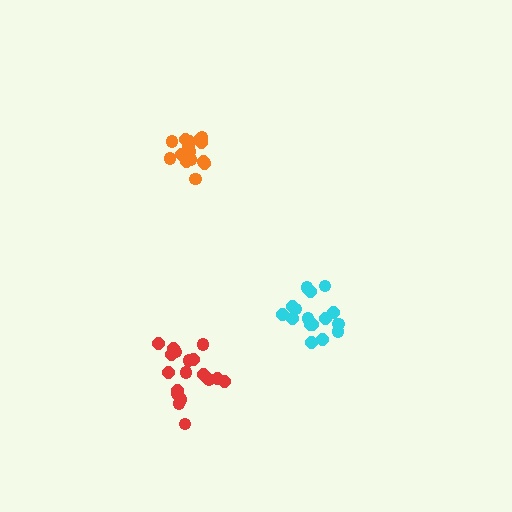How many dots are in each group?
Group 1: 19 dots, Group 2: 16 dots, Group 3: 15 dots (50 total).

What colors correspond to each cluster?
The clusters are colored: red, cyan, orange.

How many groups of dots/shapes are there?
There are 3 groups.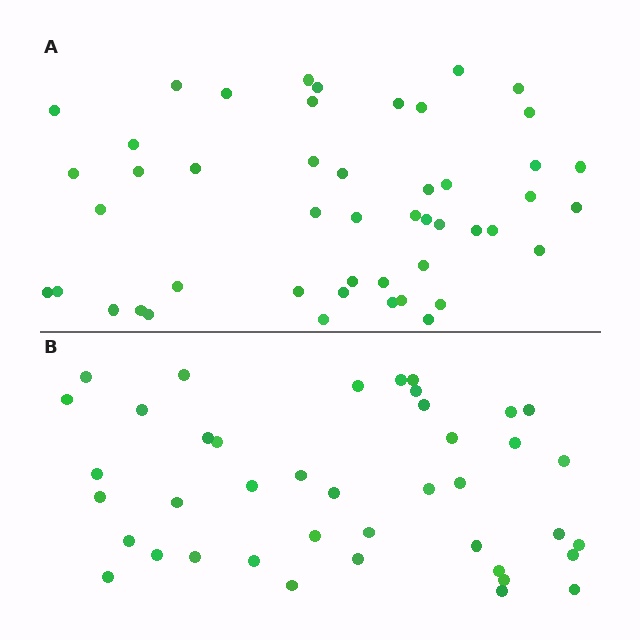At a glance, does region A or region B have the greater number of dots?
Region A (the top region) has more dots.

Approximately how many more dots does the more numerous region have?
Region A has roughly 8 or so more dots than region B.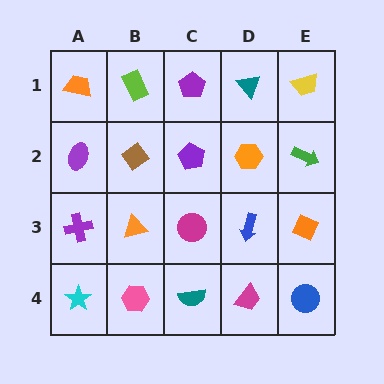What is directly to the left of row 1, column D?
A purple pentagon.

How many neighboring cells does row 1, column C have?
3.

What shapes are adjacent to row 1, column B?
A brown diamond (row 2, column B), an orange trapezoid (row 1, column A), a purple pentagon (row 1, column C).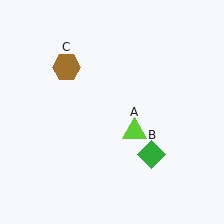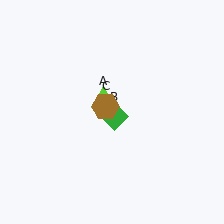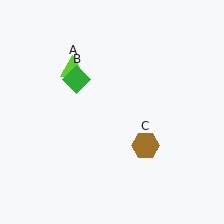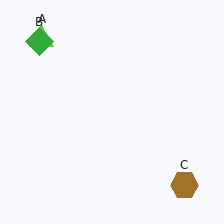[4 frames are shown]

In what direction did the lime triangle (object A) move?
The lime triangle (object A) moved up and to the left.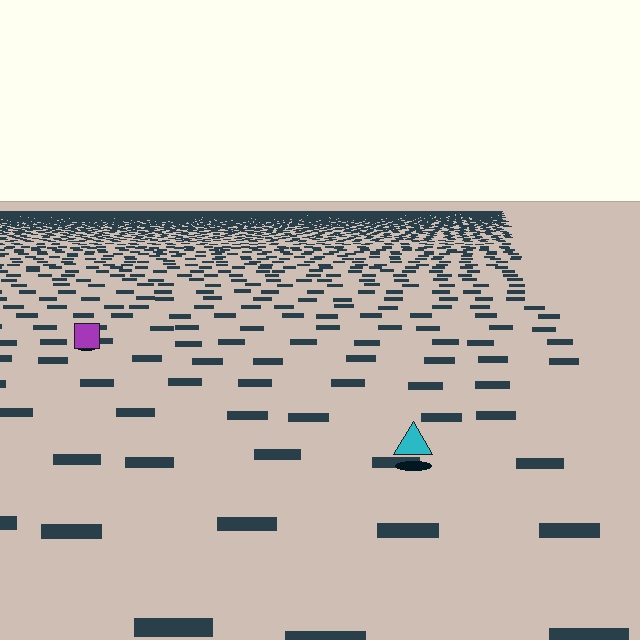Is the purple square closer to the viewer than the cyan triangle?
No. The cyan triangle is closer — you can tell from the texture gradient: the ground texture is coarser near it.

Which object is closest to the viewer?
The cyan triangle is closest. The texture marks near it are larger and more spread out.